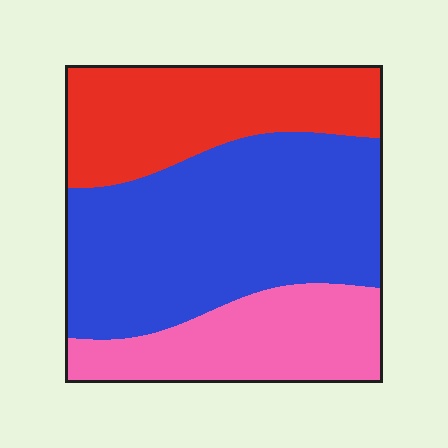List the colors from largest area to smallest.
From largest to smallest: blue, red, pink.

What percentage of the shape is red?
Red covers about 30% of the shape.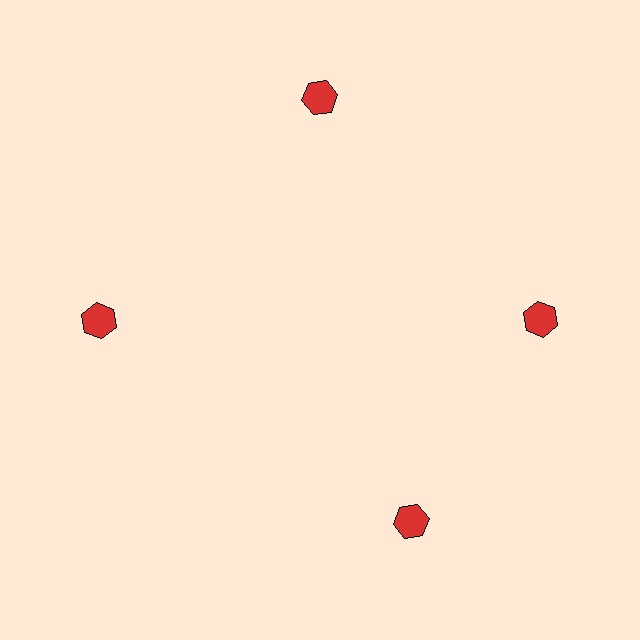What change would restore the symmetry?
The symmetry would be restored by rotating it back into even spacing with its neighbors so that all 4 hexagons sit at equal angles and equal distance from the center.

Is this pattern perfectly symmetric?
No. The 4 red hexagons are arranged in a ring, but one element near the 6 o'clock position is rotated out of alignment along the ring, breaking the 4-fold rotational symmetry.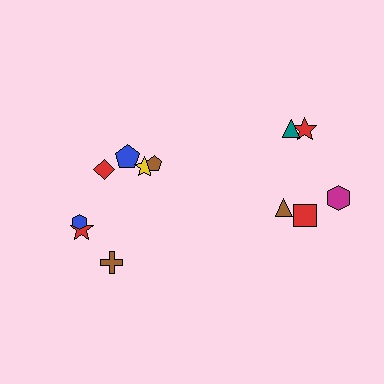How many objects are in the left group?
There are 7 objects.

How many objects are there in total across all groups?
There are 12 objects.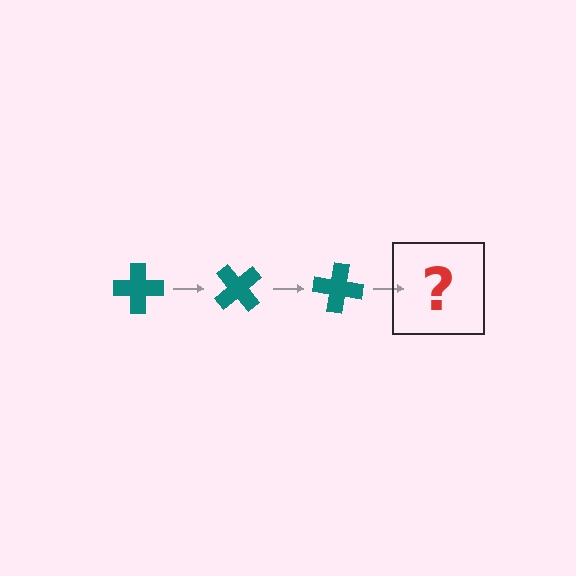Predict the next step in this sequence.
The next step is a teal cross rotated 150 degrees.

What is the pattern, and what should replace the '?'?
The pattern is that the cross rotates 50 degrees each step. The '?' should be a teal cross rotated 150 degrees.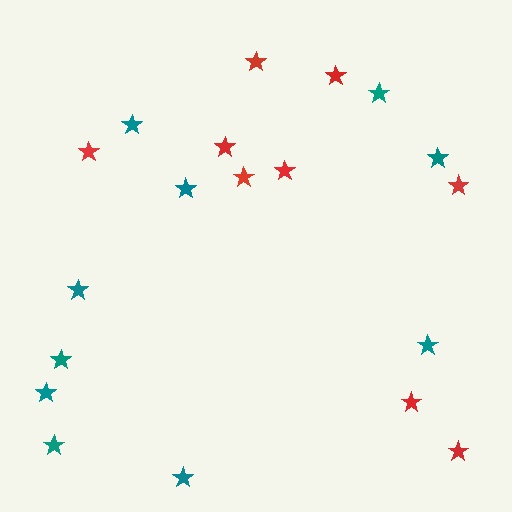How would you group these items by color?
There are 2 groups: one group of teal stars (10) and one group of red stars (9).